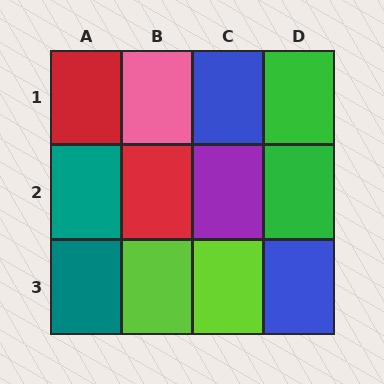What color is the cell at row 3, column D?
Blue.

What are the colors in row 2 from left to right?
Teal, red, purple, green.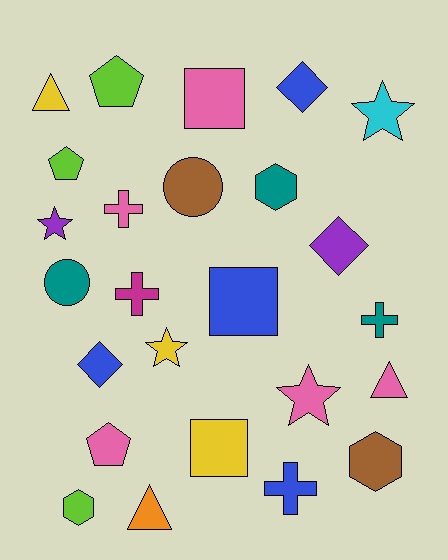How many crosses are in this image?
There are 4 crosses.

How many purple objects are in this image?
There are 2 purple objects.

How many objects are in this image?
There are 25 objects.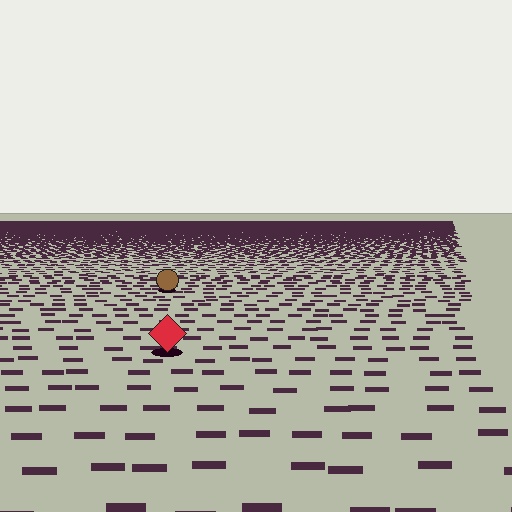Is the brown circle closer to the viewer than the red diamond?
No. The red diamond is closer — you can tell from the texture gradient: the ground texture is coarser near it.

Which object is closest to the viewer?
The red diamond is closest. The texture marks near it are larger and more spread out.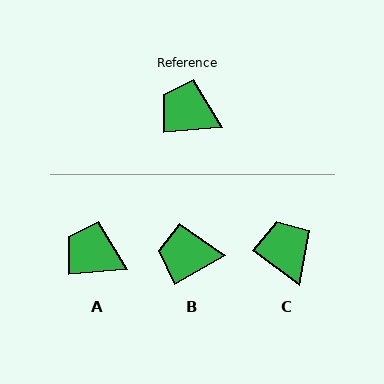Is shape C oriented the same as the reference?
No, it is off by about 41 degrees.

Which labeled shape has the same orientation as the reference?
A.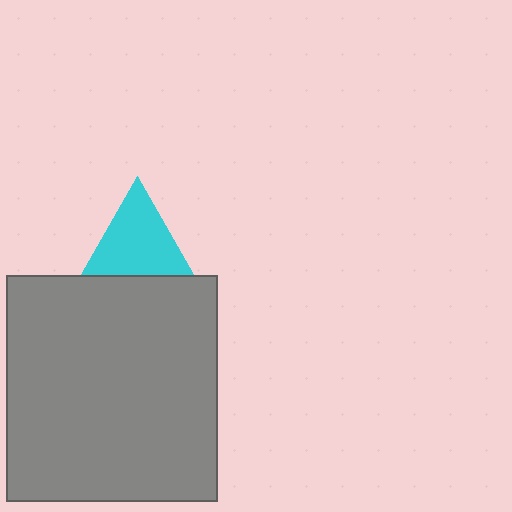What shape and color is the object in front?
The object in front is a gray rectangle.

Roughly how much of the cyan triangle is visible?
Most of it is visible (roughly 69%).